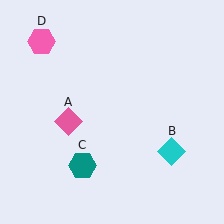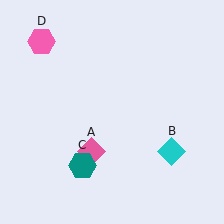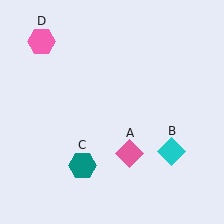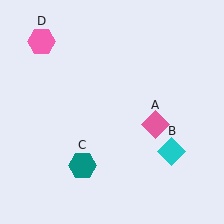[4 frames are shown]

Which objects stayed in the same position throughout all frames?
Cyan diamond (object B) and teal hexagon (object C) and pink hexagon (object D) remained stationary.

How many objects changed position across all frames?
1 object changed position: pink diamond (object A).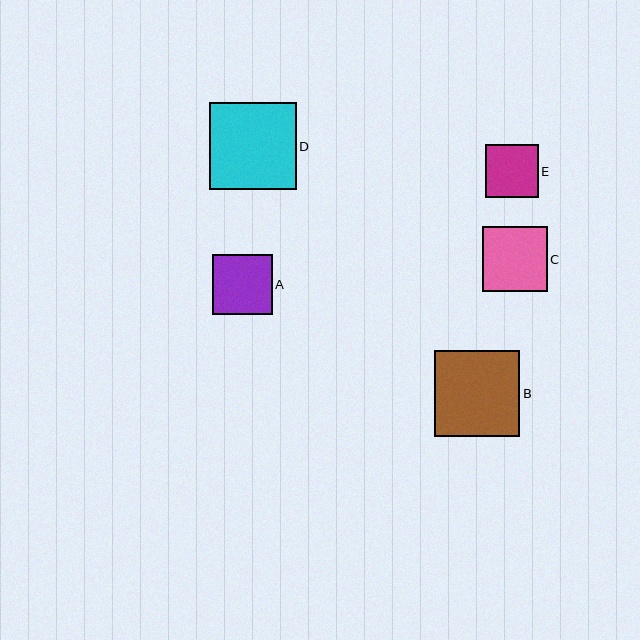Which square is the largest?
Square D is the largest with a size of approximately 86 pixels.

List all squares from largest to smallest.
From largest to smallest: D, B, C, A, E.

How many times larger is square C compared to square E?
Square C is approximately 1.2 times the size of square E.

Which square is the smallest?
Square E is the smallest with a size of approximately 53 pixels.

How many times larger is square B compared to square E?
Square B is approximately 1.6 times the size of square E.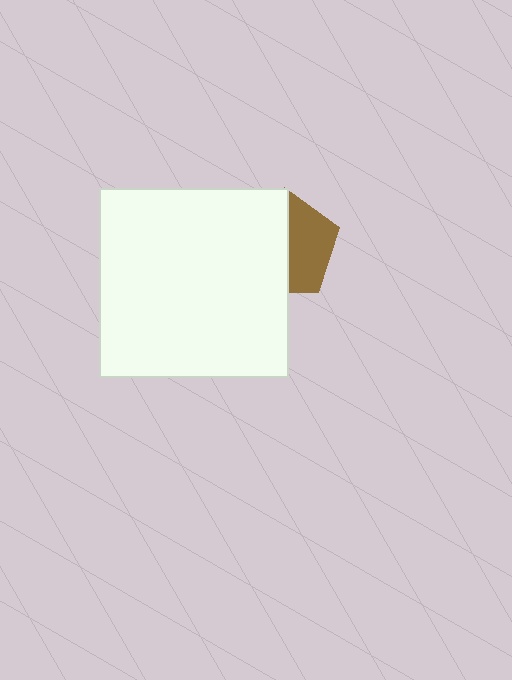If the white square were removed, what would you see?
You would see the complete brown pentagon.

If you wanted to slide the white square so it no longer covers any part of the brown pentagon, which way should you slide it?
Slide it left — that is the most direct way to separate the two shapes.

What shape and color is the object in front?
The object in front is a white square.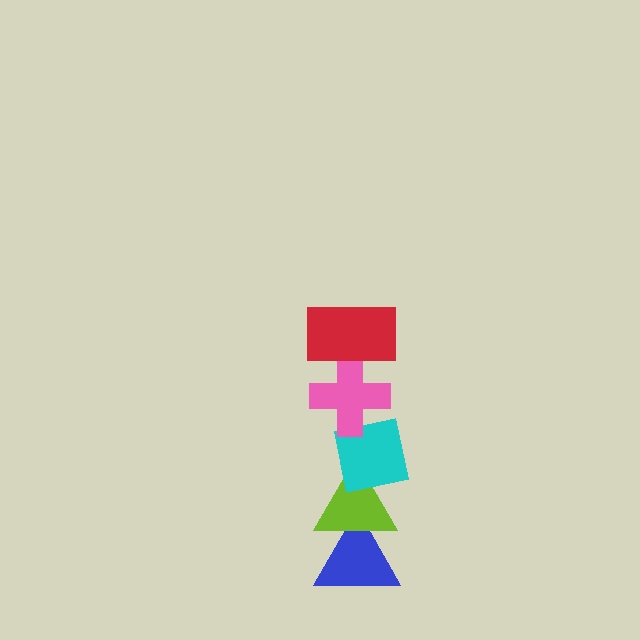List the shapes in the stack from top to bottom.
From top to bottom: the red rectangle, the pink cross, the cyan square, the lime triangle, the blue triangle.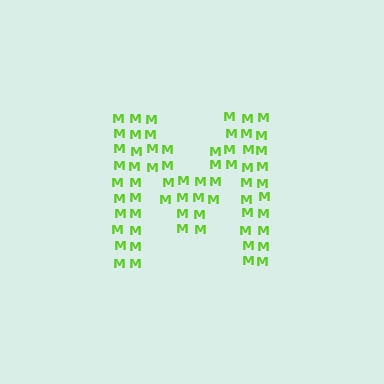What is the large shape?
The large shape is the letter M.